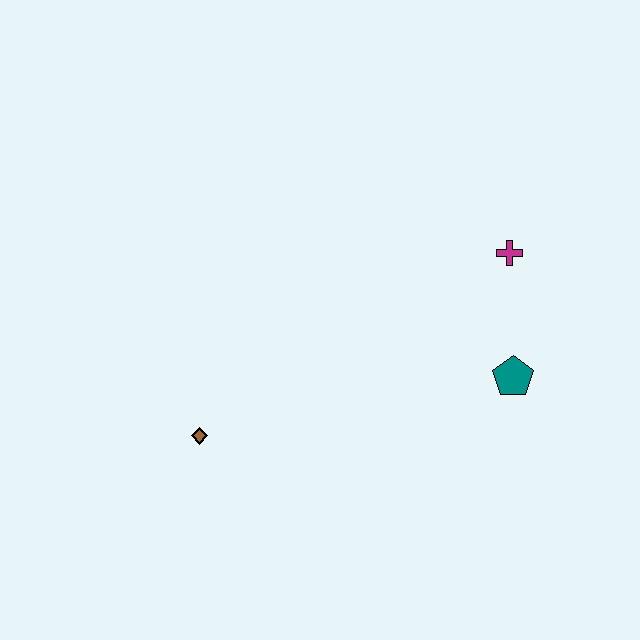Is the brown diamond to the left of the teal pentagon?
Yes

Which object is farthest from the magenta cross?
The brown diamond is farthest from the magenta cross.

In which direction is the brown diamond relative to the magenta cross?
The brown diamond is to the left of the magenta cross.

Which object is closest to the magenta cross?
The teal pentagon is closest to the magenta cross.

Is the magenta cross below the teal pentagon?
No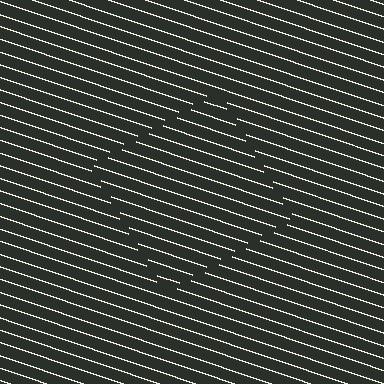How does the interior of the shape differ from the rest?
The interior of the shape contains the same grating, shifted by half a period — the contour is defined by the phase discontinuity where line-ends from the inner and outer gratings abut.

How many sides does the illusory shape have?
4 sides — the line-ends trace a square.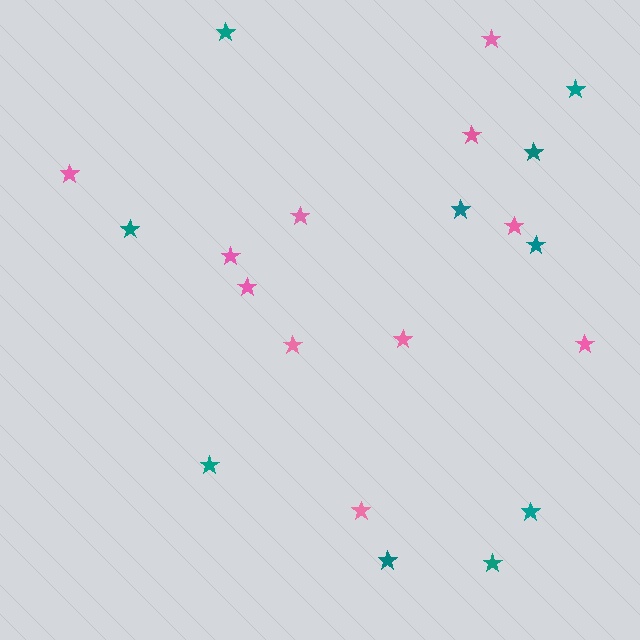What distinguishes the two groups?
There are 2 groups: one group of teal stars (10) and one group of pink stars (11).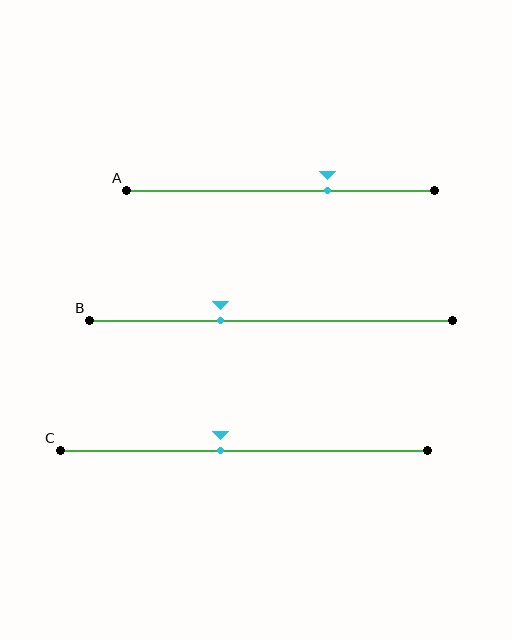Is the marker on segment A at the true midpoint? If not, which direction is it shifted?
No, the marker on segment A is shifted to the right by about 15% of the segment length.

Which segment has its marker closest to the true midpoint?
Segment C has its marker closest to the true midpoint.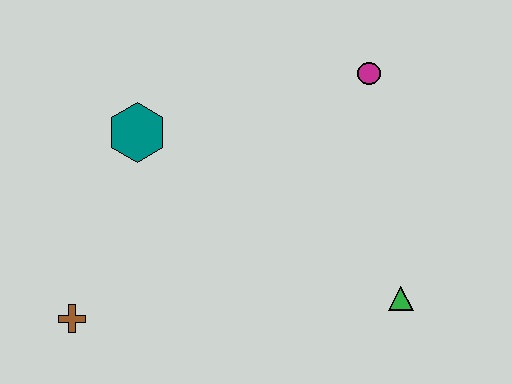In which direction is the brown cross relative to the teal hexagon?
The brown cross is below the teal hexagon.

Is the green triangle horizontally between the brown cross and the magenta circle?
No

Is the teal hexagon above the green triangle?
Yes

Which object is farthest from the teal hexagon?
The green triangle is farthest from the teal hexagon.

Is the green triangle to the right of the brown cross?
Yes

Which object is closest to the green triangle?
The magenta circle is closest to the green triangle.